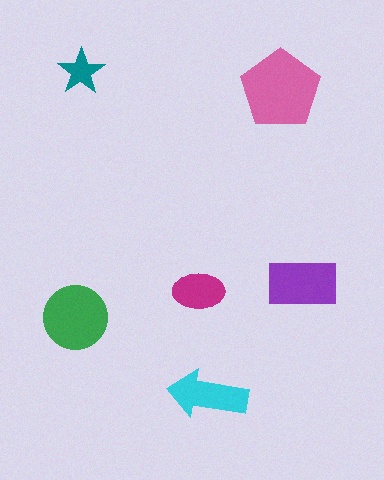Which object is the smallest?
The teal star.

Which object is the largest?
The pink pentagon.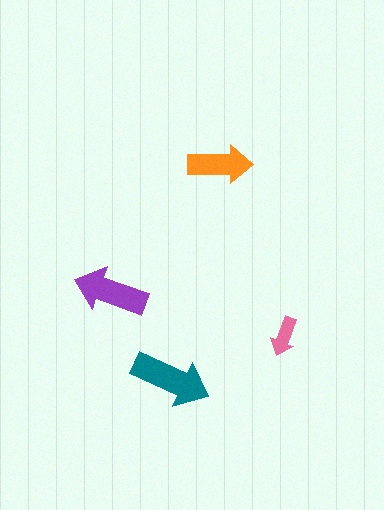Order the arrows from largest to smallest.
the teal one, the purple one, the orange one, the pink one.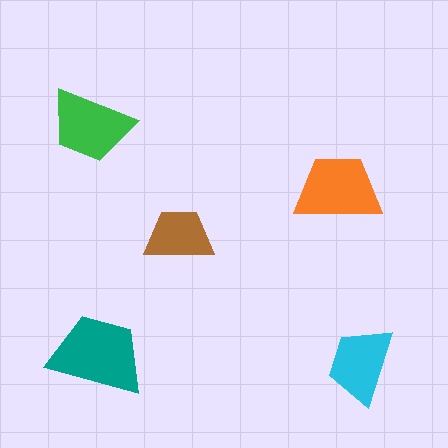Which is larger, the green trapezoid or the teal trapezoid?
The teal one.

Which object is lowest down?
The cyan trapezoid is bottommost.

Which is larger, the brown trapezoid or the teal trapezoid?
The teal one.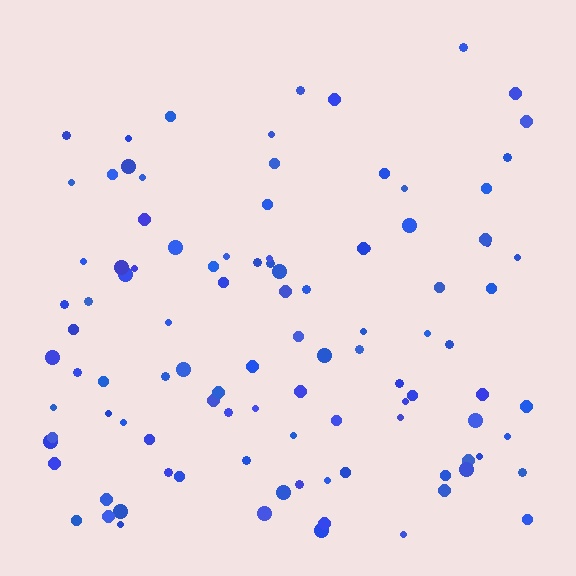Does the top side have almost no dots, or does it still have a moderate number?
Still a moderate number, just noticeably fewer than the bottom.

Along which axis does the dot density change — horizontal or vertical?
Vertical.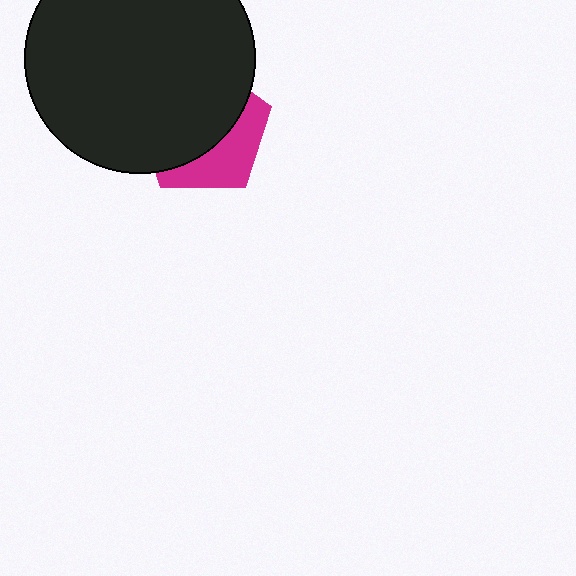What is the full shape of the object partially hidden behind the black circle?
The partially hidden object is a magenta pentagon.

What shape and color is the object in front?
The object in front is a black circle.